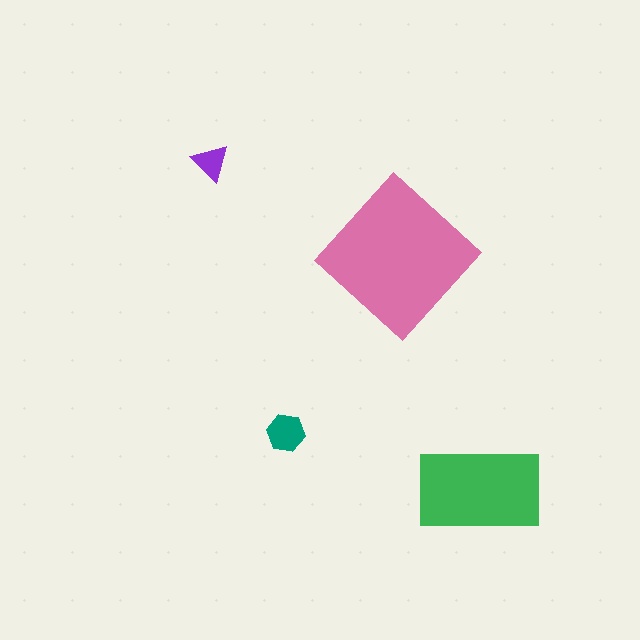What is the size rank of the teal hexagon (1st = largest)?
3rd.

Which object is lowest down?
The green rectangle is bottommost.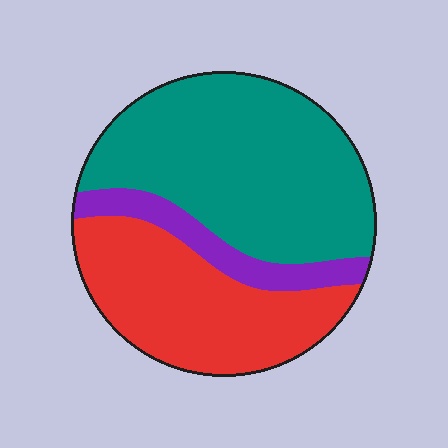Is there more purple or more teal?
Teal.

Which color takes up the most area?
Teal, at roughly 55%.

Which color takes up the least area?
Purple, at roughly 10%.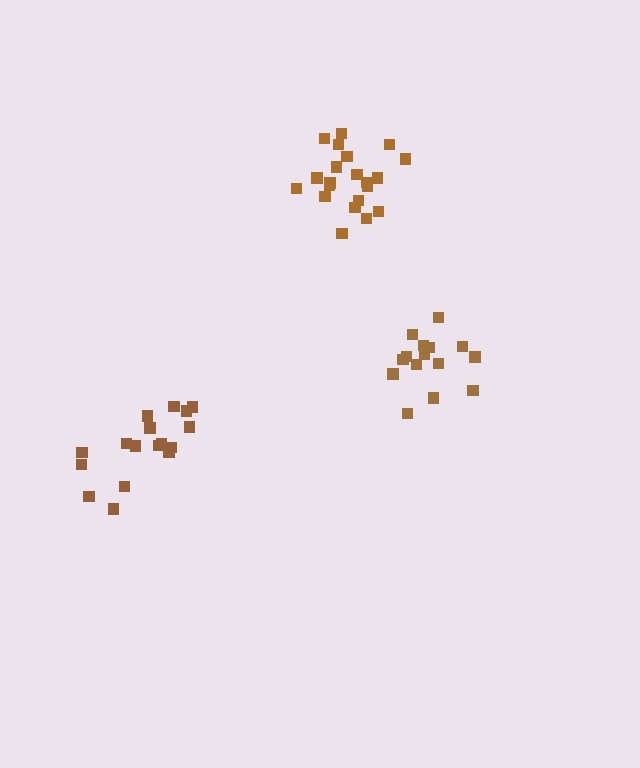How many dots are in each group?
Group 1: 15 dots, Group 2: 21 dots, Group 3: 17 dots (53 total).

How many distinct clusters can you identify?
There are 3 distinct clusters.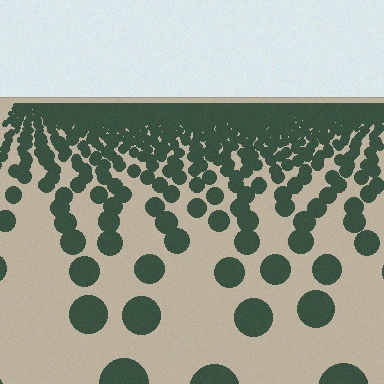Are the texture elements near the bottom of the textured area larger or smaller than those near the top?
Larger. Near the bottom, elements are closer to the viewer and appear at a bigger on-screen size.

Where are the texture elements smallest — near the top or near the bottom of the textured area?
Near the top.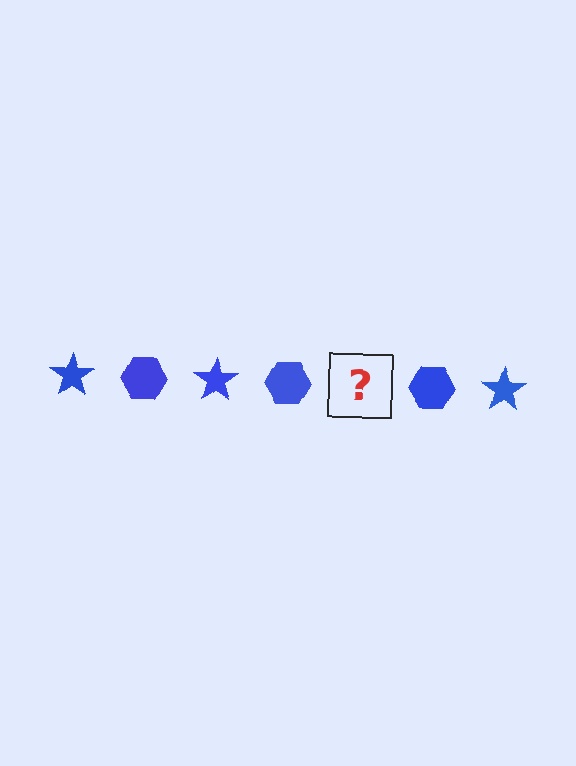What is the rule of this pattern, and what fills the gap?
The rule is that the pattern cycles through star, hexagon shapes in blue. The gap should be filled with a blue star.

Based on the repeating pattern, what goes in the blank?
The blank should be a blue star.